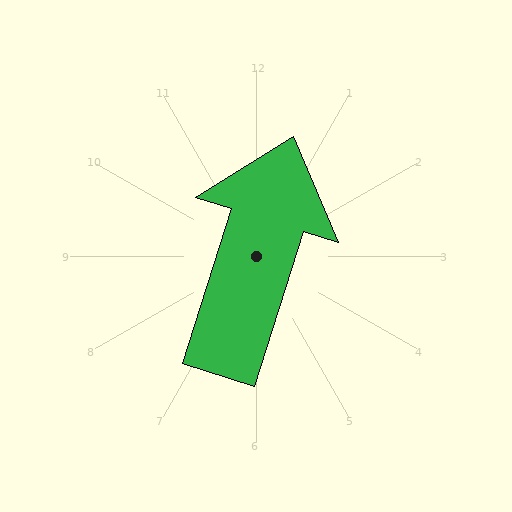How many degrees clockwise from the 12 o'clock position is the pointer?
Approximately 17 degrees.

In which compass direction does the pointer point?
North.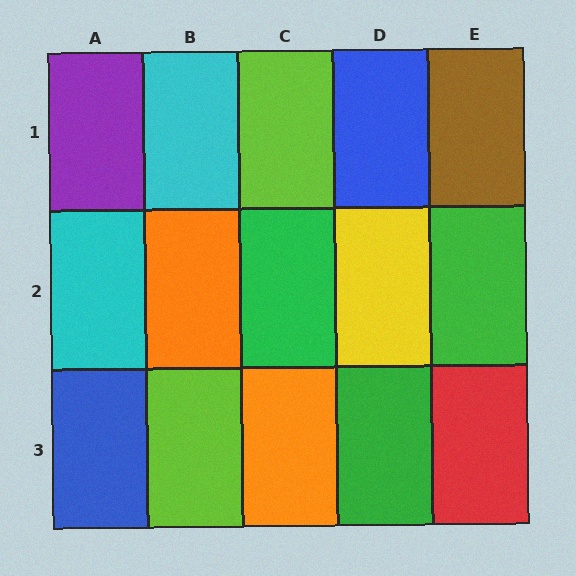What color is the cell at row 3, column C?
Orange.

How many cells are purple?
1 cell is purple.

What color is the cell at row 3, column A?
Blue.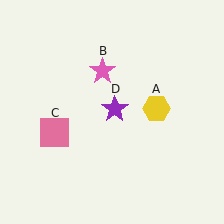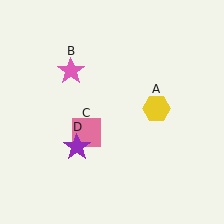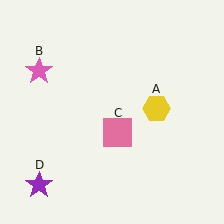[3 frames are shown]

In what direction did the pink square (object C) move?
The pink square (object C) moved right.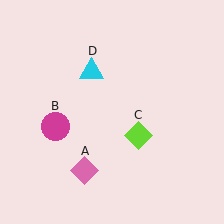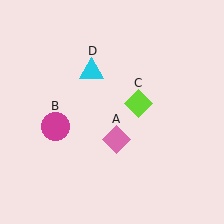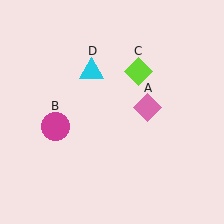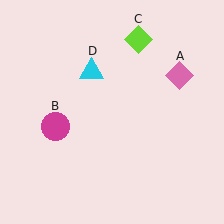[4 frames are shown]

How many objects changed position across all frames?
2 objects changed position: pink diamond (object A), lime diamond (object C).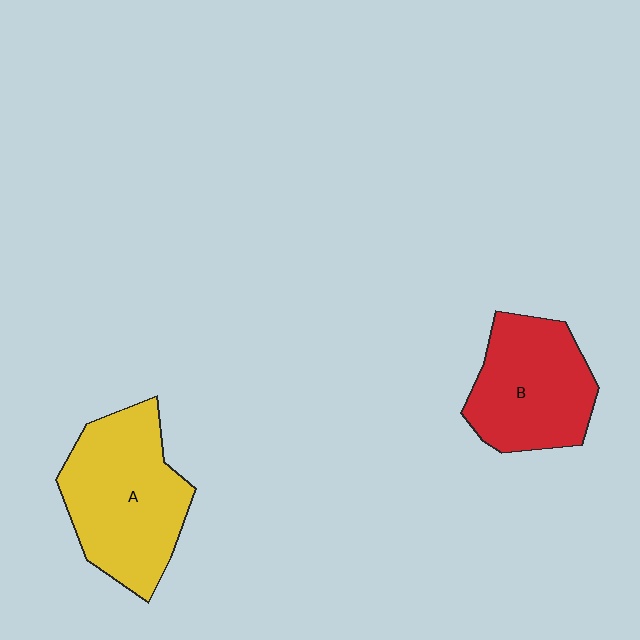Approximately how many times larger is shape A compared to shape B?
Approximately 1.2 times.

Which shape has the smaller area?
Shape B (red).